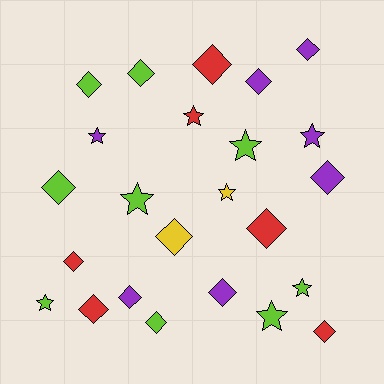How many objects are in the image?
There are 24 objects.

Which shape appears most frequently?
Diamond, with 15 objects.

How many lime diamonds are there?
There are 4 lime diamonds.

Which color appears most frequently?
Lime, with 9 objects.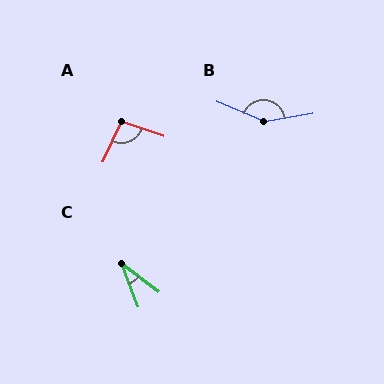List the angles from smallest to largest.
C (32°), A (96°), B (147°).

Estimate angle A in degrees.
Approximately 96 degrees.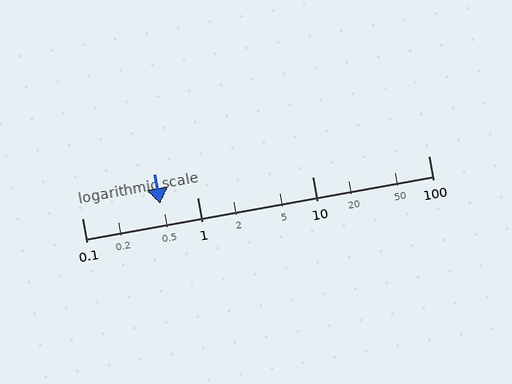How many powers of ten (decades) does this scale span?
The scale spans 3 decades, from 0.1 to 100.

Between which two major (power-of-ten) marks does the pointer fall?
The pointer is between 0.1 and 1.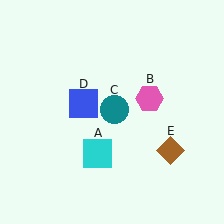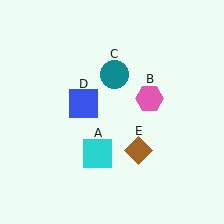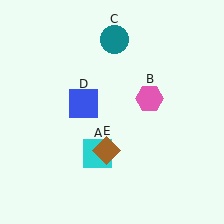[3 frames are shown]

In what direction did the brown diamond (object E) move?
The brown diamond (object E) moved left.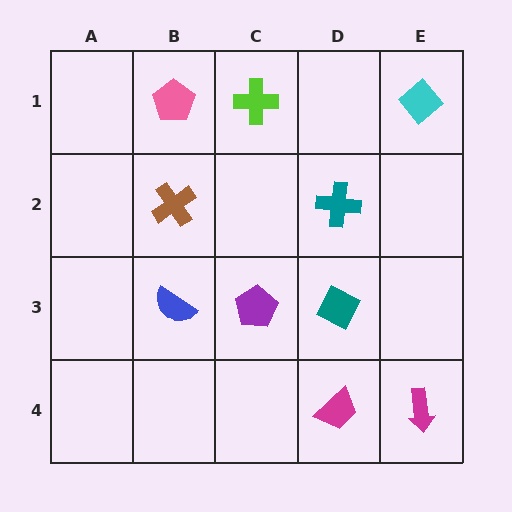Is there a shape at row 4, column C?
No, that cell is empty.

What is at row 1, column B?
A pink pentagon.